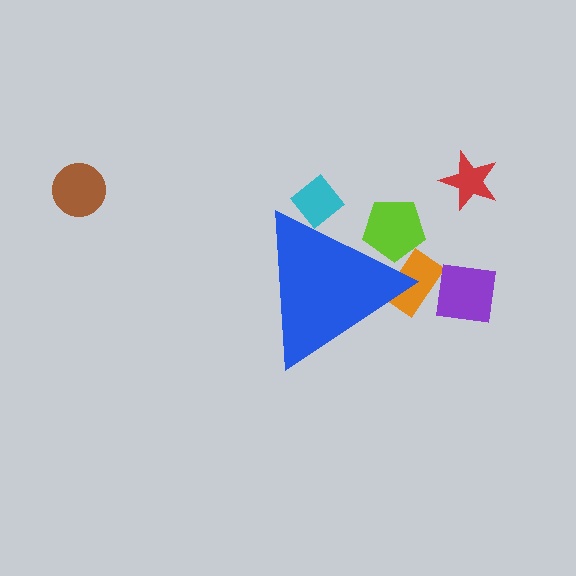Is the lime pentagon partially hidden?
Yes, the lime pentagon is partially hidden behind the blue triangle.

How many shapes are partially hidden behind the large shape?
3 shapes are partially hidden.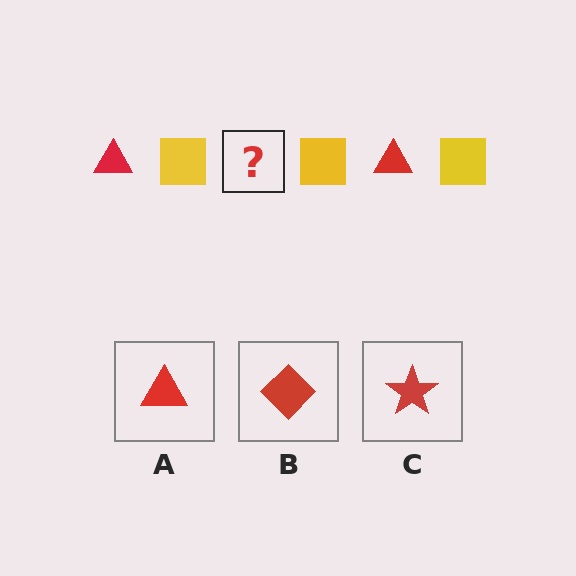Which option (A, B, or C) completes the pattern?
A.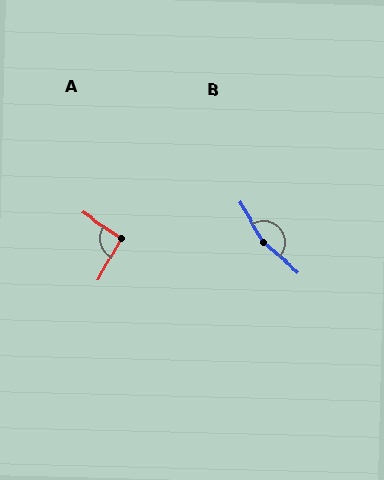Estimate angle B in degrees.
Approximately 163 degrees.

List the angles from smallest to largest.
A (95°), B (163°).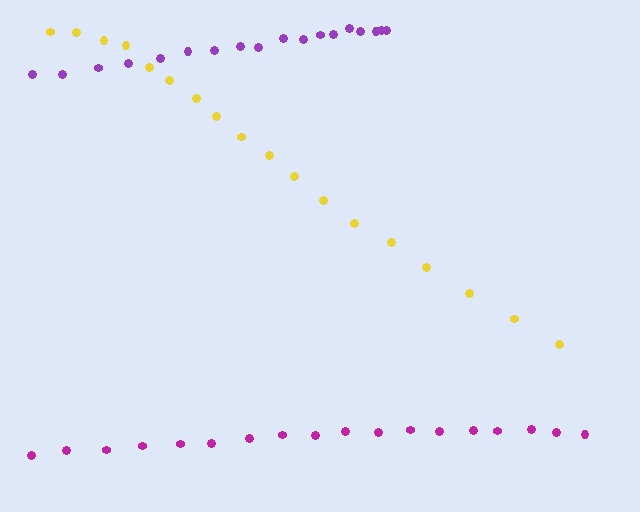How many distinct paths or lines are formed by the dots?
There are 3 distinct paths.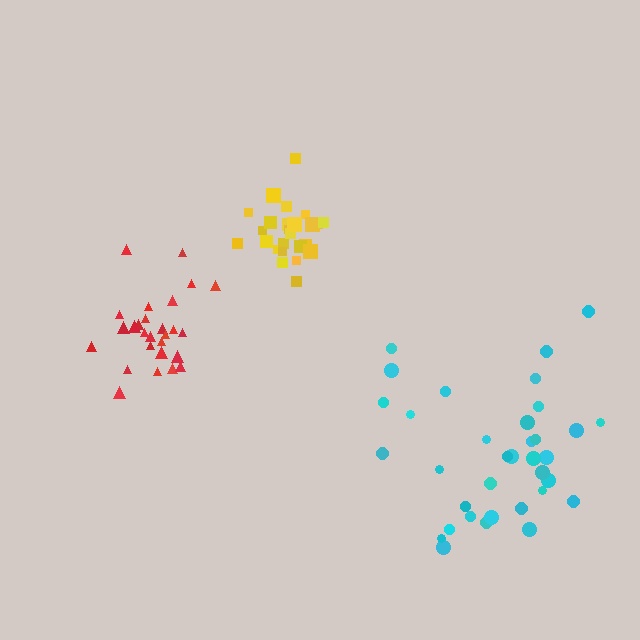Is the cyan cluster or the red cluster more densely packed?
Red.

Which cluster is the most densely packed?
Yellow.